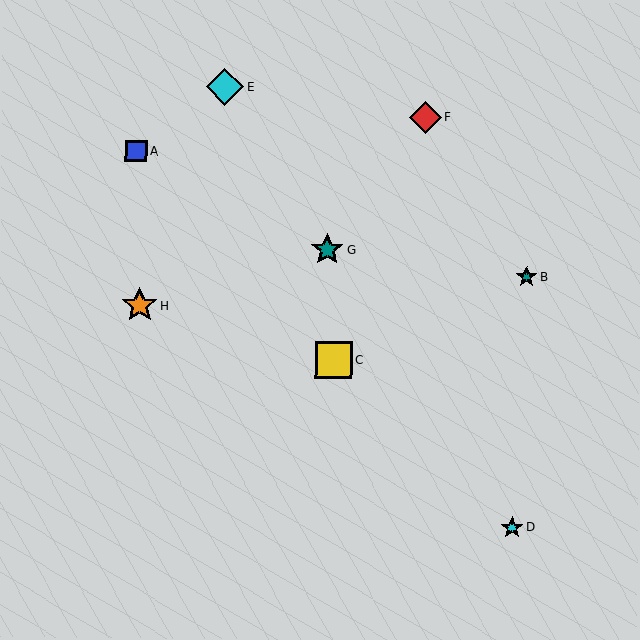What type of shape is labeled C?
Shape C is a yellow square.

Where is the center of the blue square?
The center of the blue square is at (136, 152).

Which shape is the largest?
The cyan diamond (labeled E) is the largest.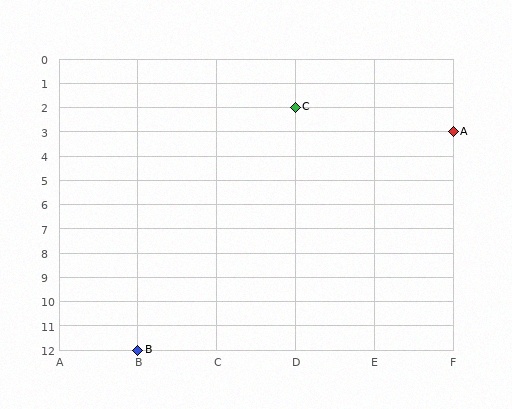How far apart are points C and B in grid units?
Points C and B are 2 columns and 10 rows apart (about 10.2 grid units diagonally).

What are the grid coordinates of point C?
Point C is at grid coordinates (D, 2).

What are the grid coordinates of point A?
Point A is at grid coordinates (F, 3).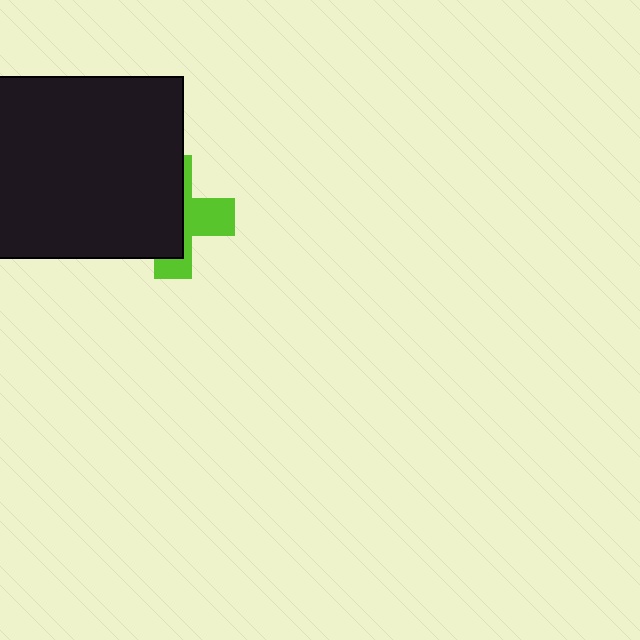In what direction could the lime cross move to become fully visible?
The lime cross could move right. That would shift it out from behind the black rectangle entirely.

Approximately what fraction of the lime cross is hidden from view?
Roughly 59% of the lime cross is hidden behind the black rectangle.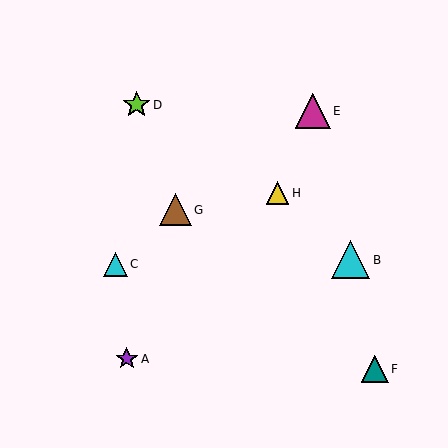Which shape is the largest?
The cyan triangle (labeled B) is the largest.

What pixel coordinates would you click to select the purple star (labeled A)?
Click at (127, 359) to select the purple star A.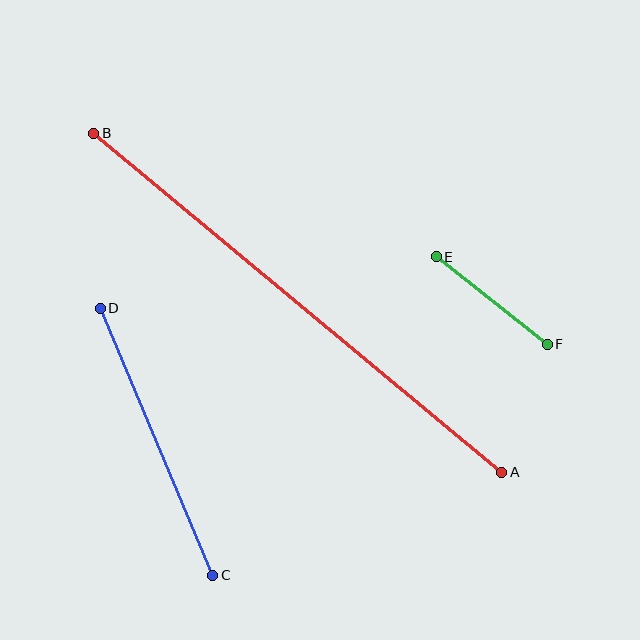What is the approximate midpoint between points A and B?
The midpoint is at approximately (298, 303) pixels.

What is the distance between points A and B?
The distance is approximately 531 pixels.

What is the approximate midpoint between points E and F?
The midpoint is at approximately (492, 301) pixels.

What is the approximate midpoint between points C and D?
The midpoint is at approximately (156, 442) pixels.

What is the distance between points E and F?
The distance is approximately 141 pixels.